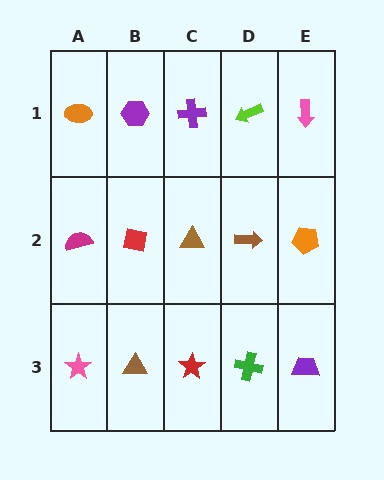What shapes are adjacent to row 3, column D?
A brown arrow (row 2, column D), a red star (row 3, column C), a purple trapezoid (row 3, column E).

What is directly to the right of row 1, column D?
A pink arrow.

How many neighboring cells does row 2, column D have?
4.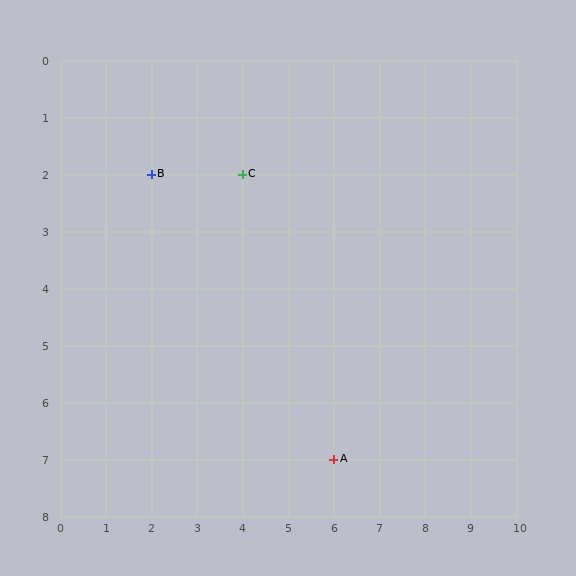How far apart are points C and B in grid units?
Points C and B are 2 columns apart.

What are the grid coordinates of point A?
Point A is at grid coordinates (6, 7).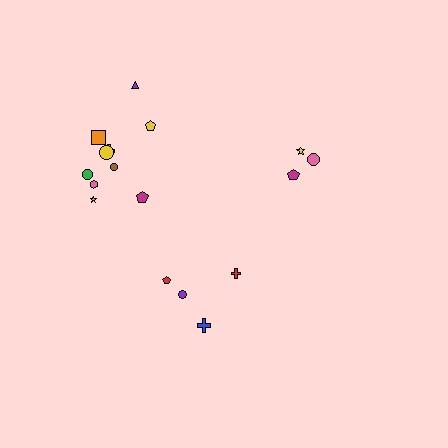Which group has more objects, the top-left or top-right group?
The top-left group.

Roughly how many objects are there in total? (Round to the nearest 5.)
Roughly 15 objects in total.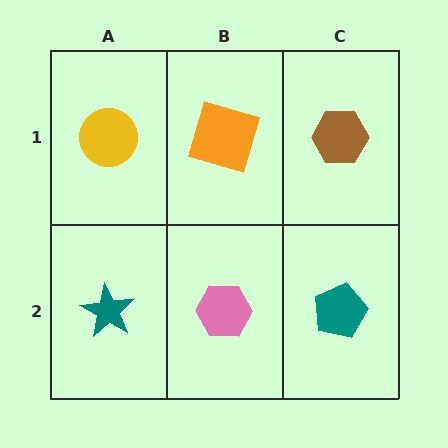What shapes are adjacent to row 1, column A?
A teal star (row 2, column A), an orange square (row 1, column B).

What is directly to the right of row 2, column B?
A teal pentagon.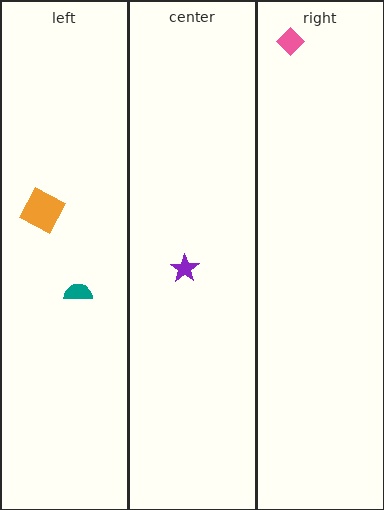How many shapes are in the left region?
2.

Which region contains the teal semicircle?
The left region.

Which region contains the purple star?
The center region.